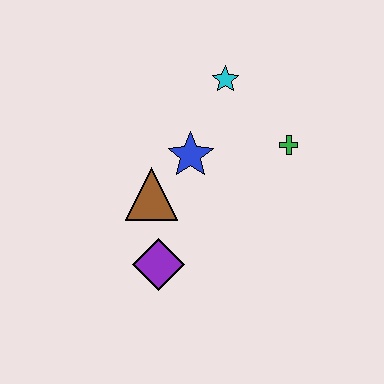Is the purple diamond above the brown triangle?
No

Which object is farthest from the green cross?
The purple diamond is farthest from the green cross.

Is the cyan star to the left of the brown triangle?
No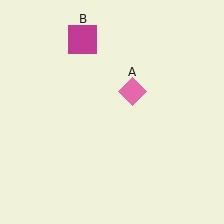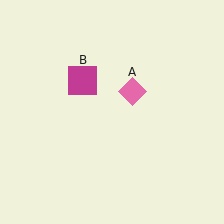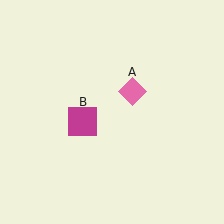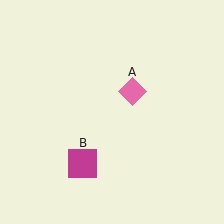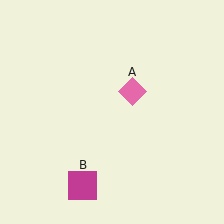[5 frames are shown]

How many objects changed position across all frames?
1 object changed position: magenta square (object B).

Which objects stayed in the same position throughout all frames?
Pink diamond (object A) remained stationary.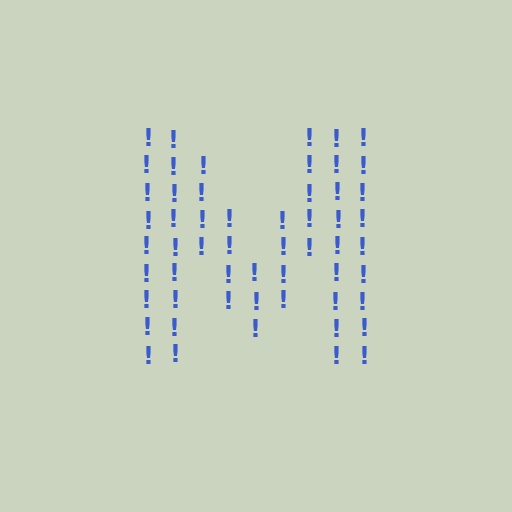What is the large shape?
The large shape is the letter M.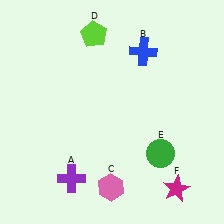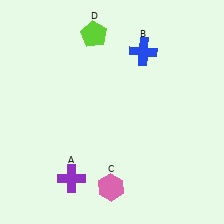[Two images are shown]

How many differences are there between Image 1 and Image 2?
There are 2 differences between the two images.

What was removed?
The magenta star (F), the green circle (E) were removed in Image 2.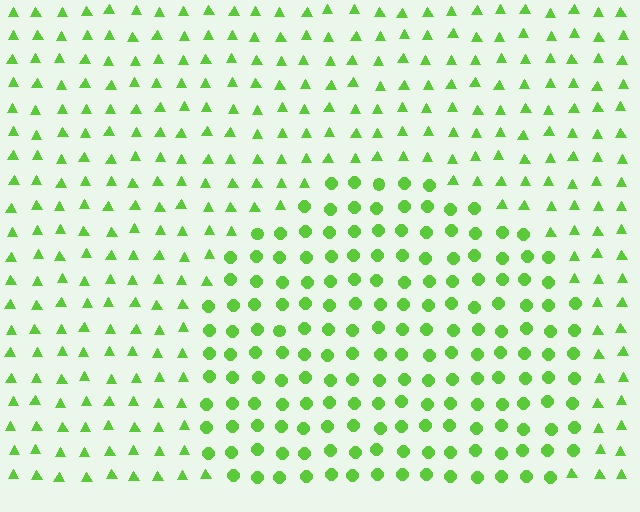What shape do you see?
I see a circle.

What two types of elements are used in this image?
The image uses circles inside the circle region and triangles outside it.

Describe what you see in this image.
The image is filled with small lime elements arranged in a uniform grid. A circle-shaped region contains circles, while the surrounding area contains triangles. The boundary is defined purely by the change in element shape.